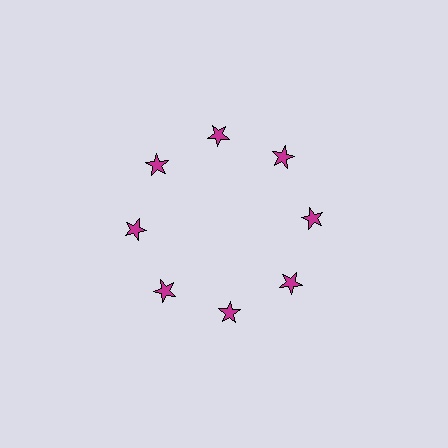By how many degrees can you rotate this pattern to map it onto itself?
The pattern maps onto itself every 45 degrees of rotation.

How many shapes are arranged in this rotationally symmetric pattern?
There are 8 shapes, arranged in 8 groups of 1.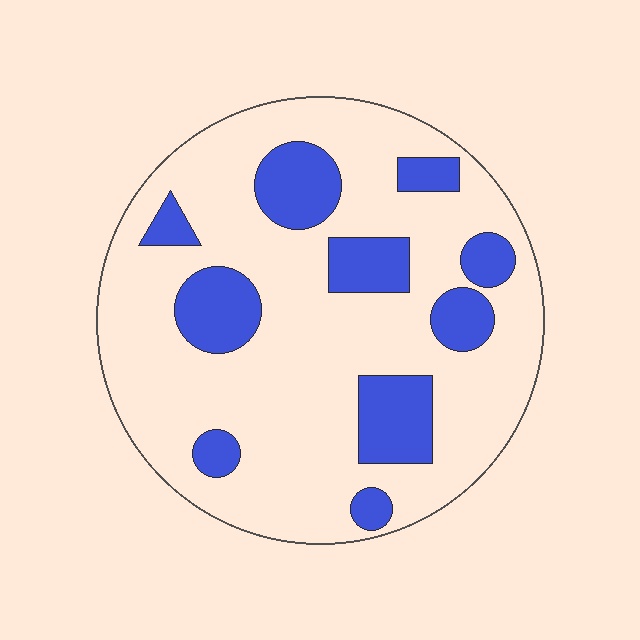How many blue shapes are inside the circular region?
10.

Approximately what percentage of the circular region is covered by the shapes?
Approximately 25%.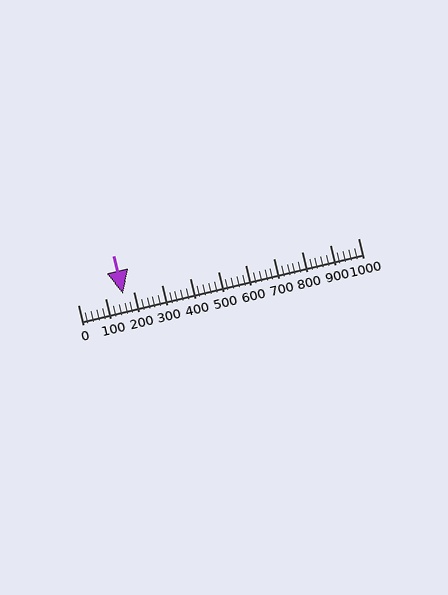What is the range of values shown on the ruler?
The ruler shows values from 0 to 1000.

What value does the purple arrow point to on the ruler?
The purple arrow points to approximately 160.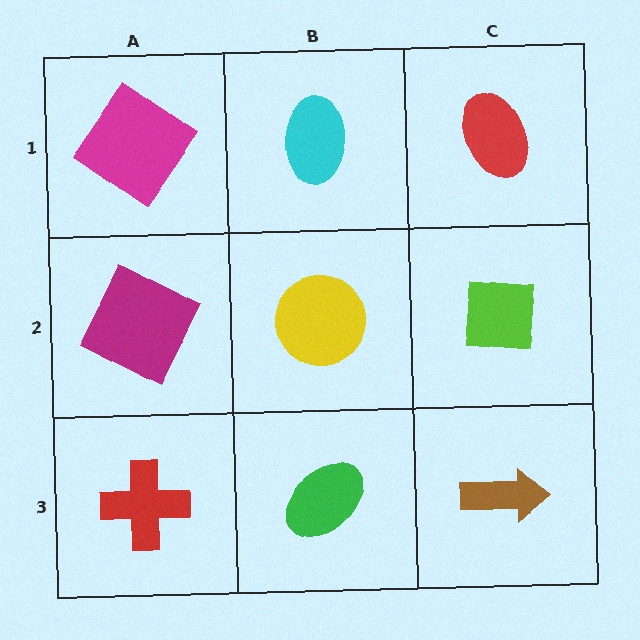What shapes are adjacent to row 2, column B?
A cyan ellipse (row 1, column B), a green ellipse (row 3, column B), a magenta square (row 2, column A), a lime square (row 2, column C).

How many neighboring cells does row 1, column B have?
3.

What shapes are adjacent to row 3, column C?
A lime square (row 2, column C), a green ellipse (row 3, column B).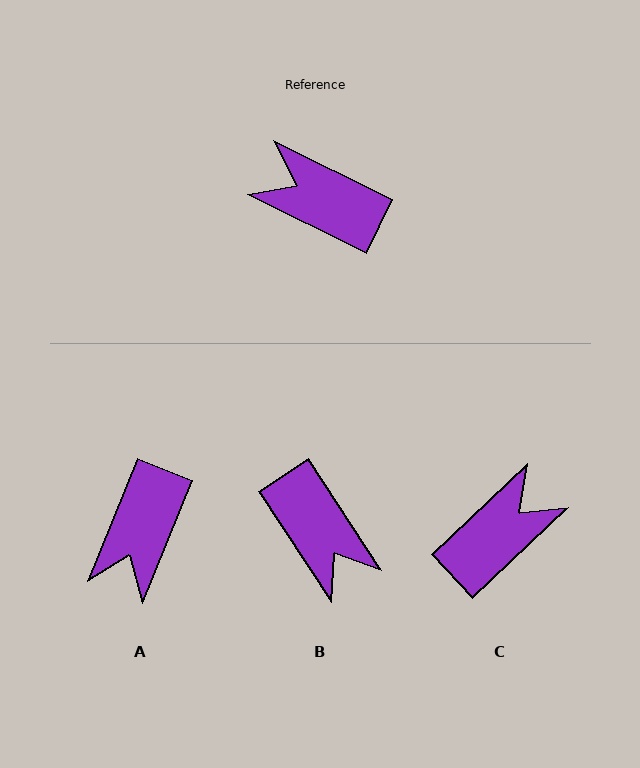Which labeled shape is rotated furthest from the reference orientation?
B, about 149 degrees away.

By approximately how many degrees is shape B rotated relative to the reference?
Approximately 149 degrees counter-clockwise.